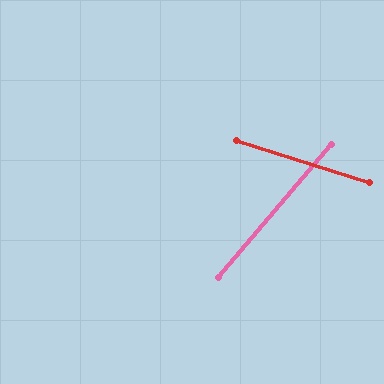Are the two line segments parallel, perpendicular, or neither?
Neither parallel nor perpendicular — they differ by about 67°.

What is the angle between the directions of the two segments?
Approximately 67 degrees.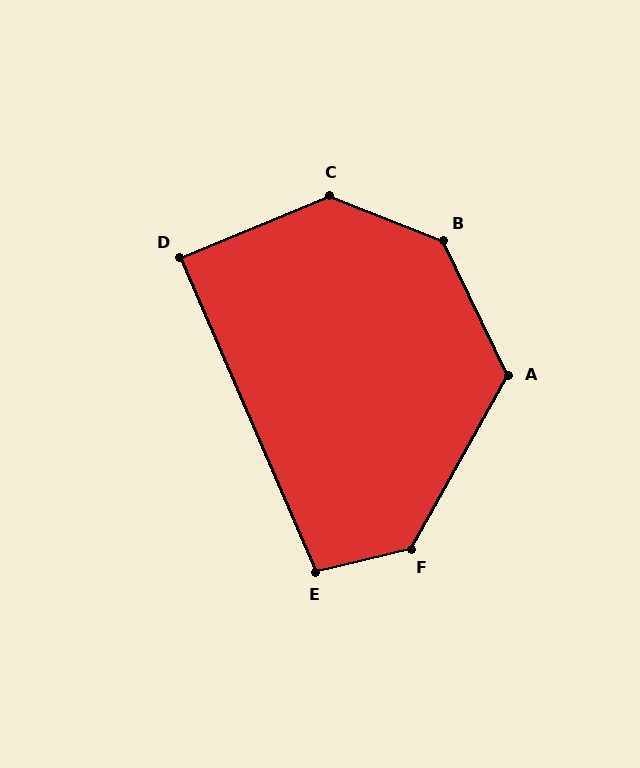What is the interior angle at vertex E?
Approximately 100 degrees (obtuse).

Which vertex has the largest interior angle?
B, at approximately 138 degrees.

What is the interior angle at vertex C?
Approximately 136 degrees (obtuse).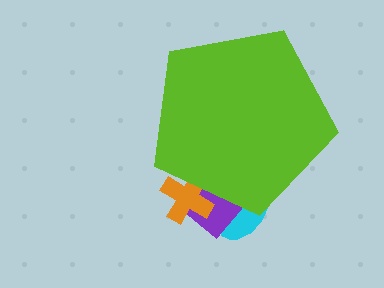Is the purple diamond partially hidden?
Yes, the purple diamond is partially hidden behind the lime pentagon.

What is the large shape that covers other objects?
A lime pentagon.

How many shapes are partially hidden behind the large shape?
3 shapes are partially hidden.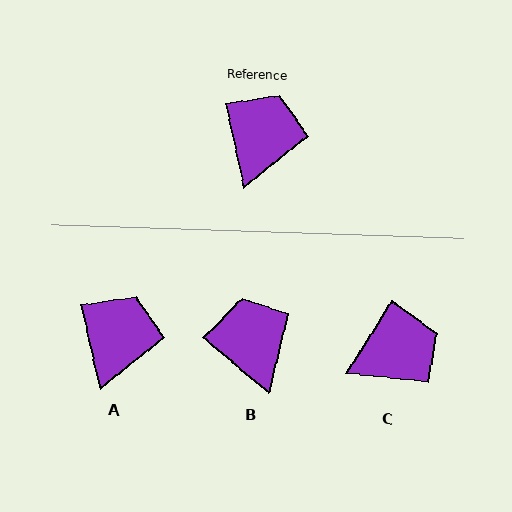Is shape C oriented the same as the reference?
No, it is off by about 45 degrees.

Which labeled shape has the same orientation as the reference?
A.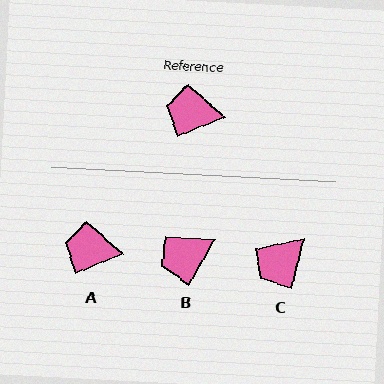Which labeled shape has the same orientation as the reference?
A.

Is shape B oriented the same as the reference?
No, it is off by about 37 degrees.